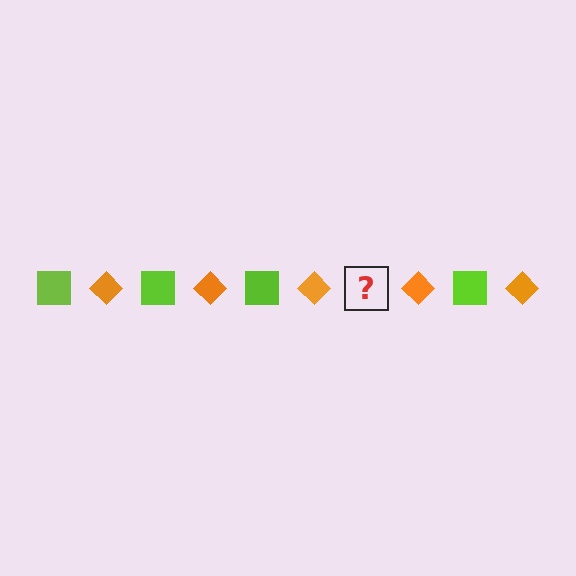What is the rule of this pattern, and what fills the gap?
The rule is that the pattern alternates between lime square and orange diamond. The gap should be filled with a lime square.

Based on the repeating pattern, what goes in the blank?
The blank should be a lime square.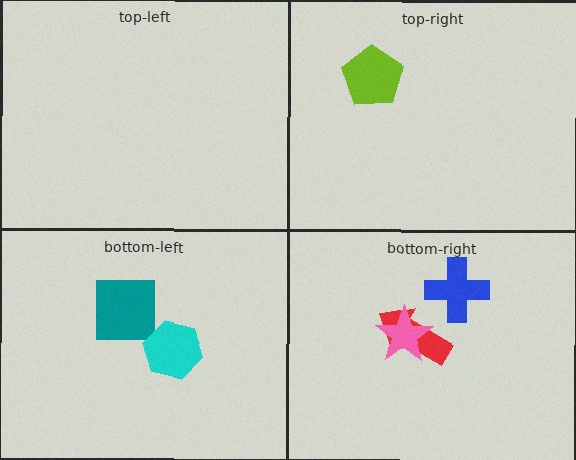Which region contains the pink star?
The bottom-right region.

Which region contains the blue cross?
The bottom-right region.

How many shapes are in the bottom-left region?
2.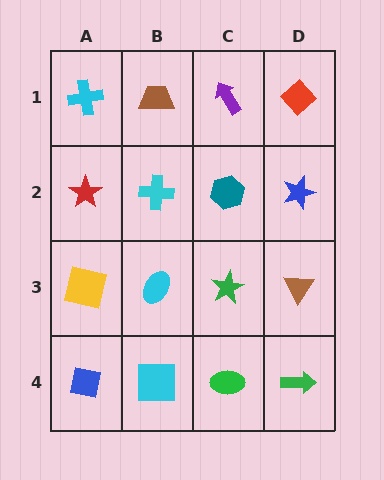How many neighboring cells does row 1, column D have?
2.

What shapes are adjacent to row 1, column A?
A red star (row 2, column A), a brown trapezoid (row 1, column B).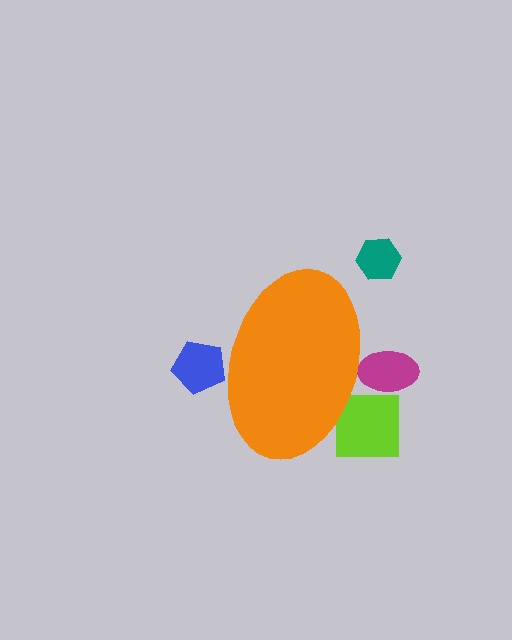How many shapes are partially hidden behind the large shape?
3 shapes are partially hidden.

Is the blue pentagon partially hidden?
Yes, the blue pentagon is partially hidden behind the orange ellipse.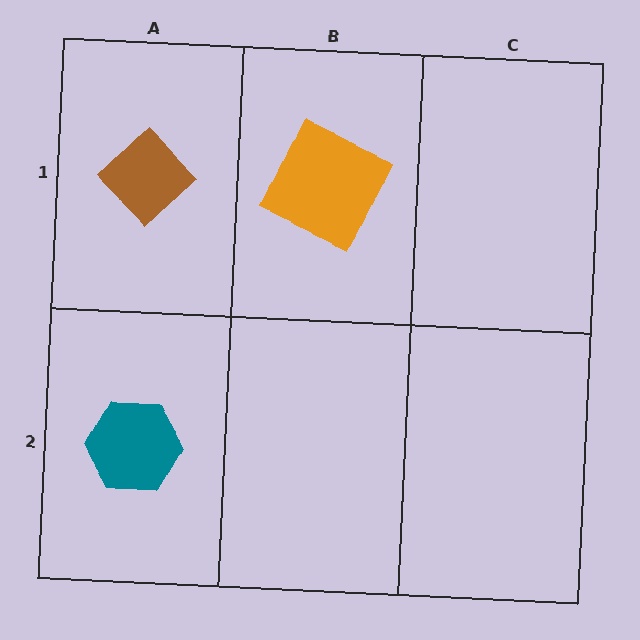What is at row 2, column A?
A teal hexagon.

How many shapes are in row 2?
1 shape.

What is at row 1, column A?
A brown diamond.